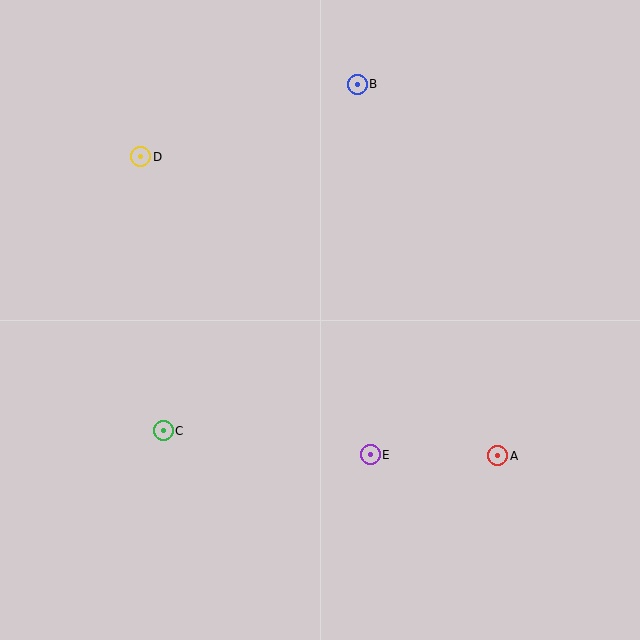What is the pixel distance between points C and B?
The distance between C and B is 397 pixels.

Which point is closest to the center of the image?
Point E at (370, 455) is closest to the center.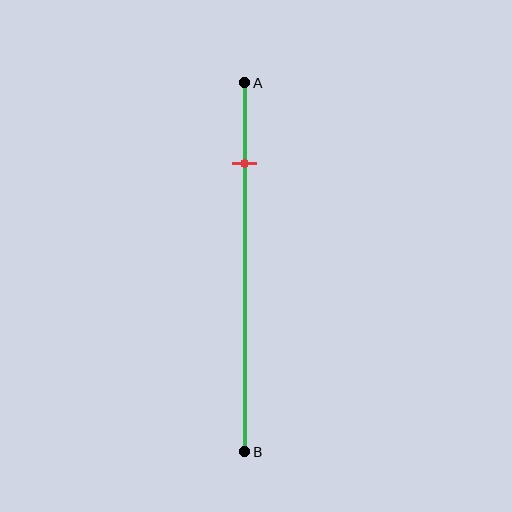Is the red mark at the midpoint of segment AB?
No, the mark is at about 20% from A, not at the 50% midpoint.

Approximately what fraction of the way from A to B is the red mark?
The red mark is approximately 20% of the way from A to B.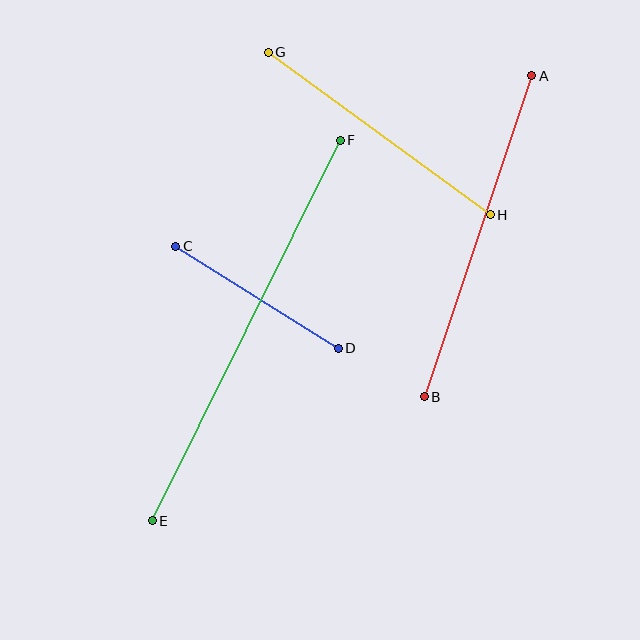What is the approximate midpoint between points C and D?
The midpoint is at approximately (257, 297) pixels.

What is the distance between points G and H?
The distance is approximately 275 pixels.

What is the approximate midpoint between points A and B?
The midpoint is at approximately (478, 236) pixels.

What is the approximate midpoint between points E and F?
The midpoint is at approximately (246, 330) pixels.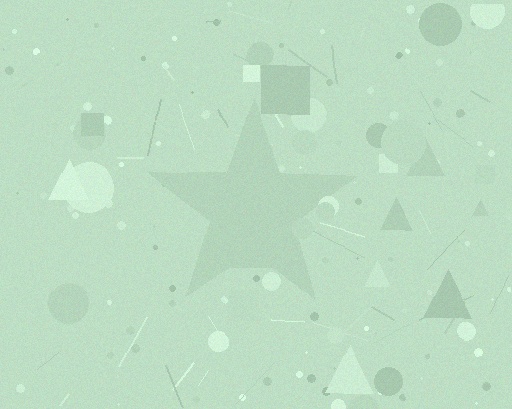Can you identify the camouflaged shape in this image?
The camouflaged shape is a star.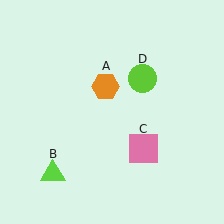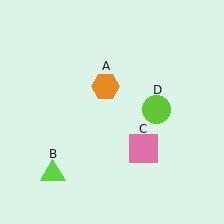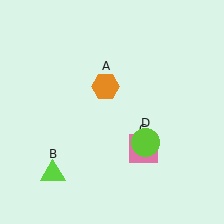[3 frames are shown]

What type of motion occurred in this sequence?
The lime circle (object D) rotated clockwise around the center of the scene.